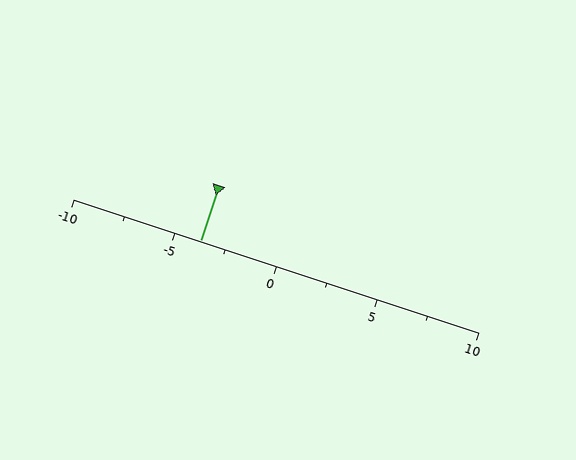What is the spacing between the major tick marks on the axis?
The major ticks are spaced 5 apart.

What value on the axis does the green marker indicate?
The marker indicates approximately -3.8.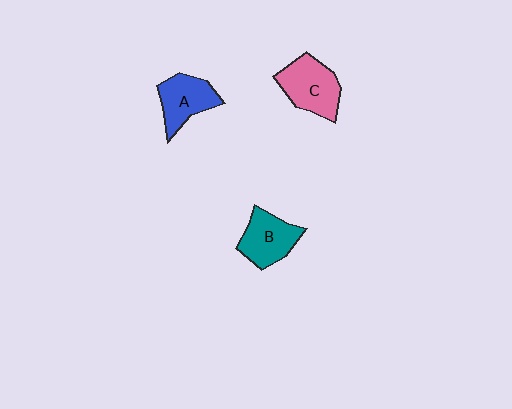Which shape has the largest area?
Shape C (pink).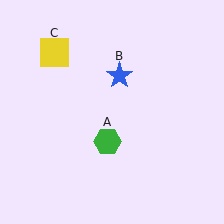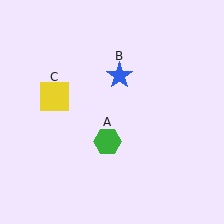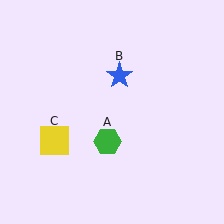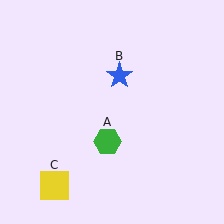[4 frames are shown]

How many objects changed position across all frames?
1 object changed position: yellow square (object C).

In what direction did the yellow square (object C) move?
The yellow square (object C) moved down.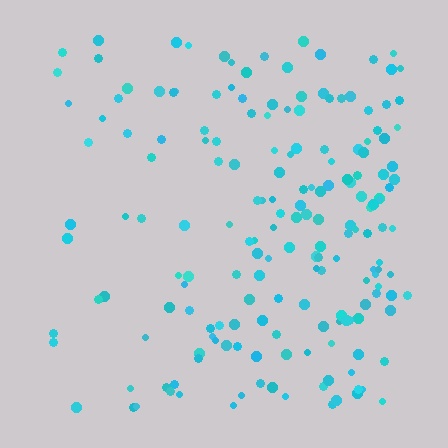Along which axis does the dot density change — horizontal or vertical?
Horizontal.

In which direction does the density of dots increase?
From left to right, with the right side densest.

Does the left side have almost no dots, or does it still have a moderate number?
Still a moderate number, just noticeably fewer than the right.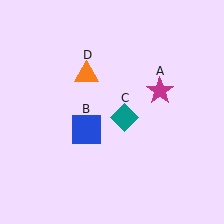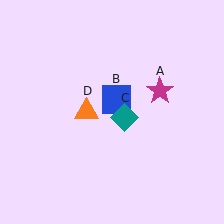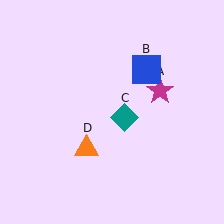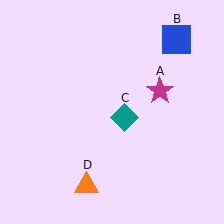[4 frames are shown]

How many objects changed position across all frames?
2 objects changed position: blue square (object B), orange triangle (object D).